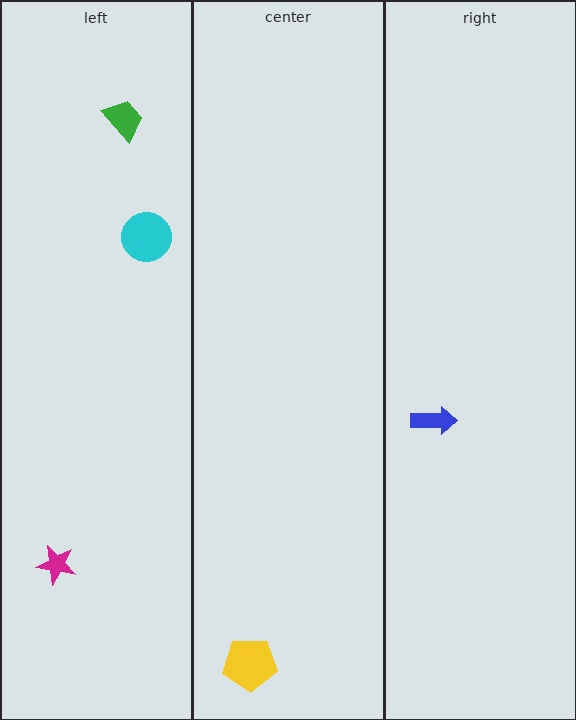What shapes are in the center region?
The yellow pentagon.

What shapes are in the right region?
The blue arrow.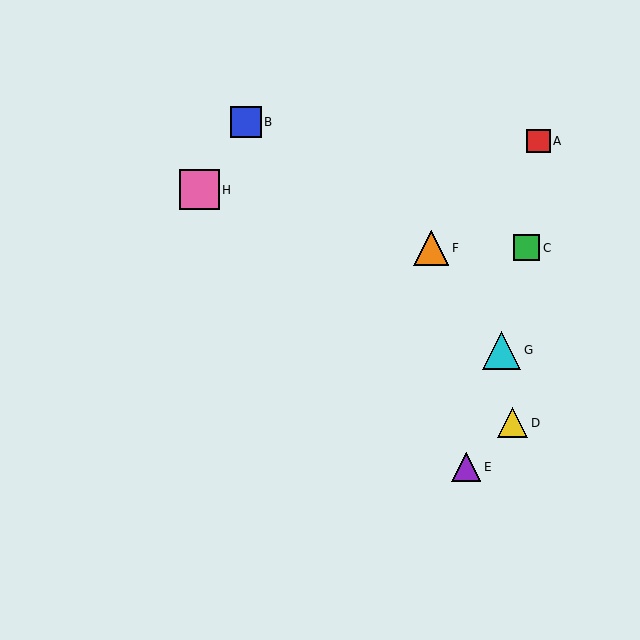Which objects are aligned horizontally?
Objects C, F are aligned horizontally.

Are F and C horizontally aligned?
Yes, both are at y≈248.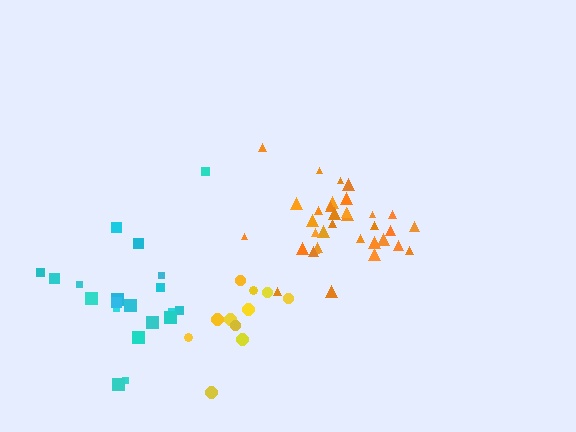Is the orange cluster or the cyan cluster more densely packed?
Orange.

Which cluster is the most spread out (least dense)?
Cyan.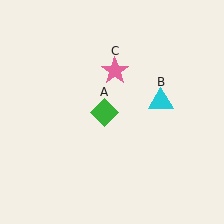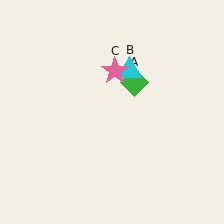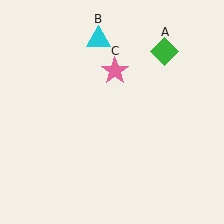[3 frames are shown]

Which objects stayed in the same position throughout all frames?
Pink star (object C) remained stationary.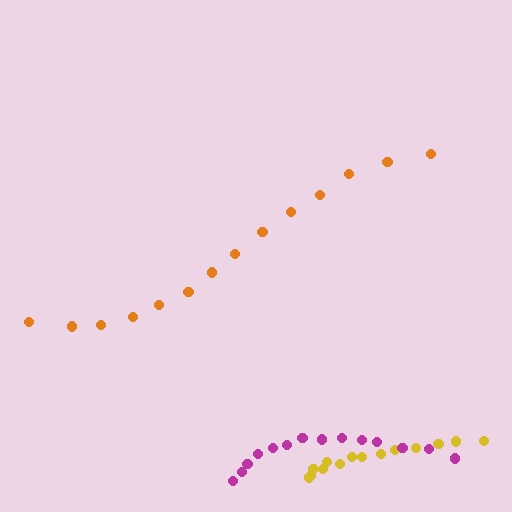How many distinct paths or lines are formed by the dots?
There are 3 distinct paths.